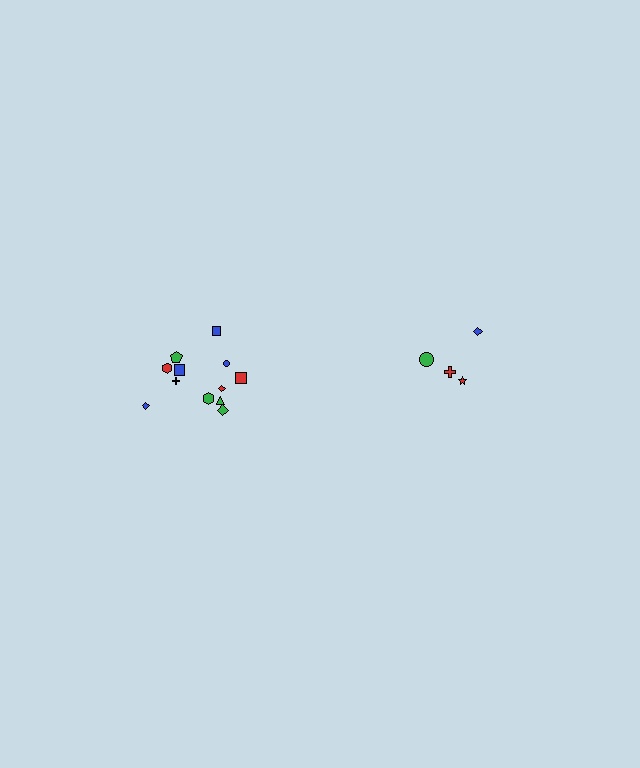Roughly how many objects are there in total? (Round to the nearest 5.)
Roughly 15 objects in total.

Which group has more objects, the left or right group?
The left group.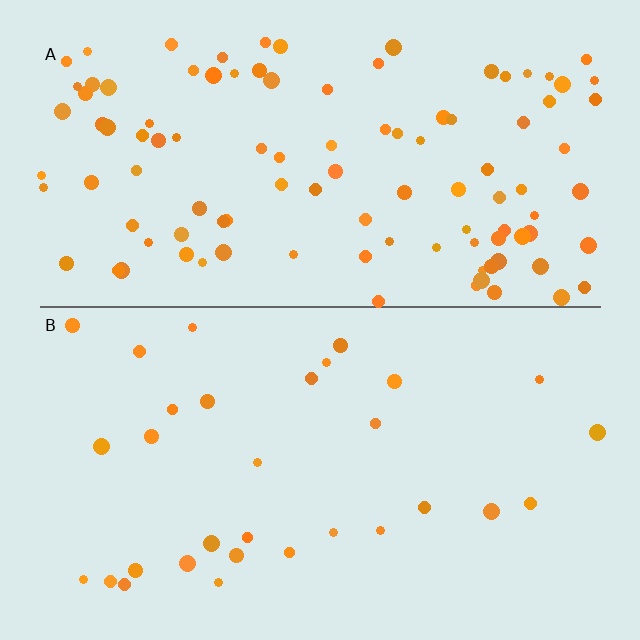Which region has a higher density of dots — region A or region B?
A (the top).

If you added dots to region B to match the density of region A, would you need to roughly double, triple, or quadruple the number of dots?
Approximately triple.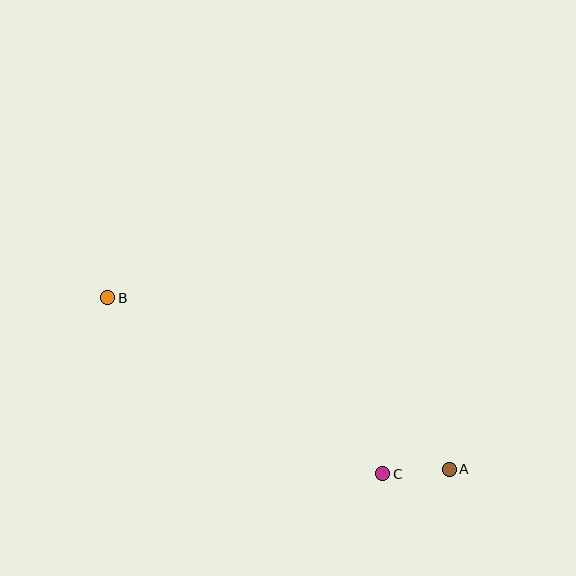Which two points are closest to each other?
Points A and C are closest to each other.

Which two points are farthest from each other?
Points A and B are farthest from each other.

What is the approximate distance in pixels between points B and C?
The distance between B and C is approximately 327 pixels.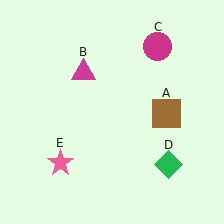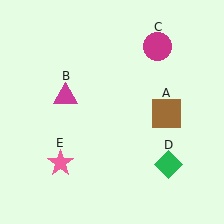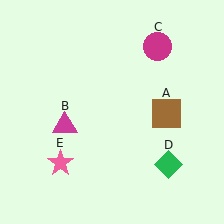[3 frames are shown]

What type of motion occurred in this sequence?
The magenta triangle (object B) rotated counterclockwise around the center of the scene.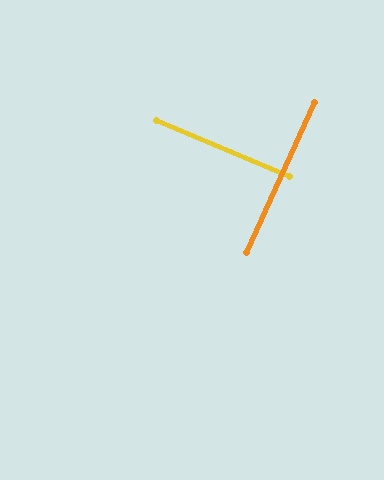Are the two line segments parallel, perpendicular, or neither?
Perpendicular — they meet at approximately 88°.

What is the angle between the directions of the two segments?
Approximately 88 degrees.